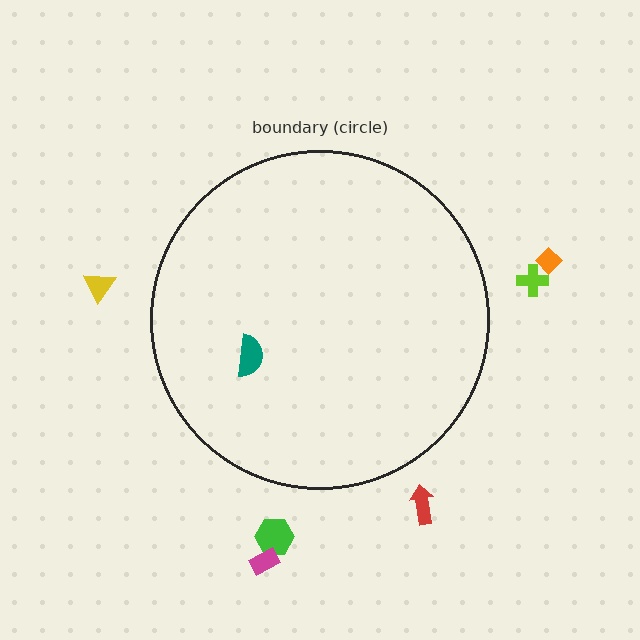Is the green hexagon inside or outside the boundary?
Outside.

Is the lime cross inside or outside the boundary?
Outside.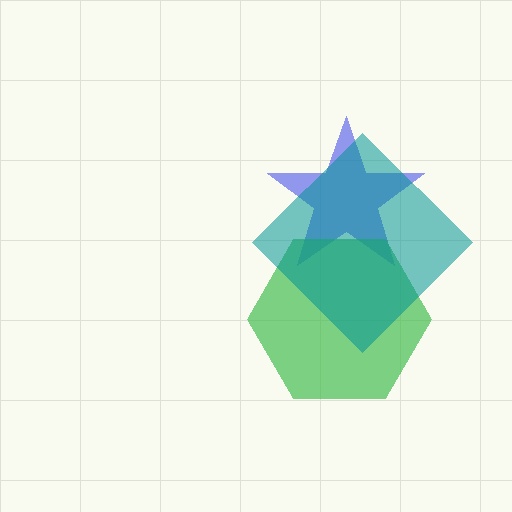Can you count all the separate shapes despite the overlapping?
Yes, there are 3 separate shapes.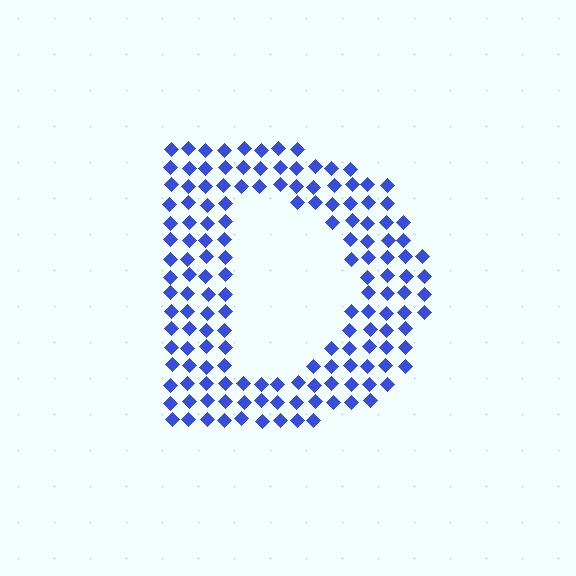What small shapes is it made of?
It is made of small diamonds.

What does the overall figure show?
The overall figure shows the letter D.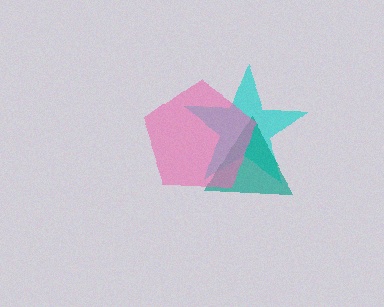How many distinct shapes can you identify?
There are 3 distinct shapes: a cyan star, a teal triangle, a pink pentagon.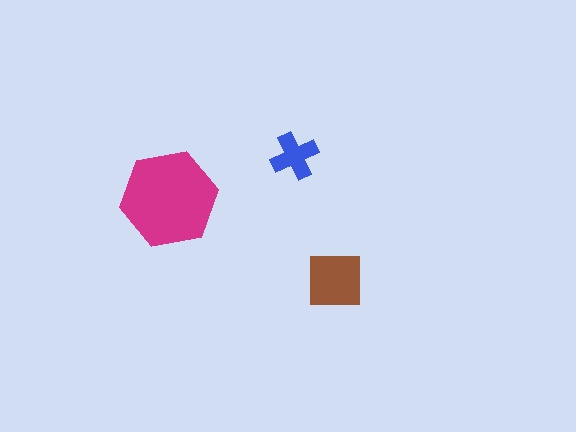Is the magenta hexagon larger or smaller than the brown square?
Larger.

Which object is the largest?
The magenta hexagon.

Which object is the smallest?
The blue cross.